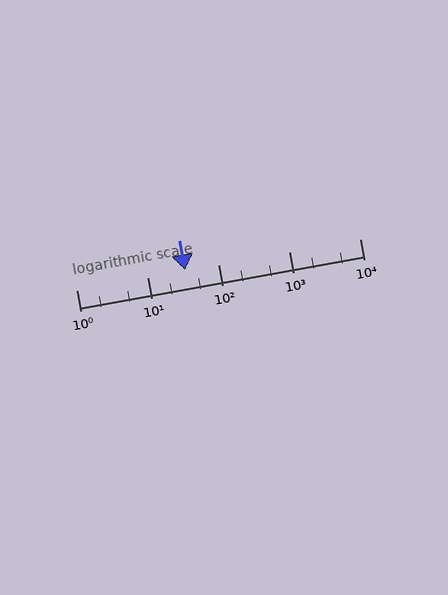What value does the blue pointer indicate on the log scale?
The pointer indicates approximately 34.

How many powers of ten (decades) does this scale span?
The scale spans 4 decades, from 1 to 10000.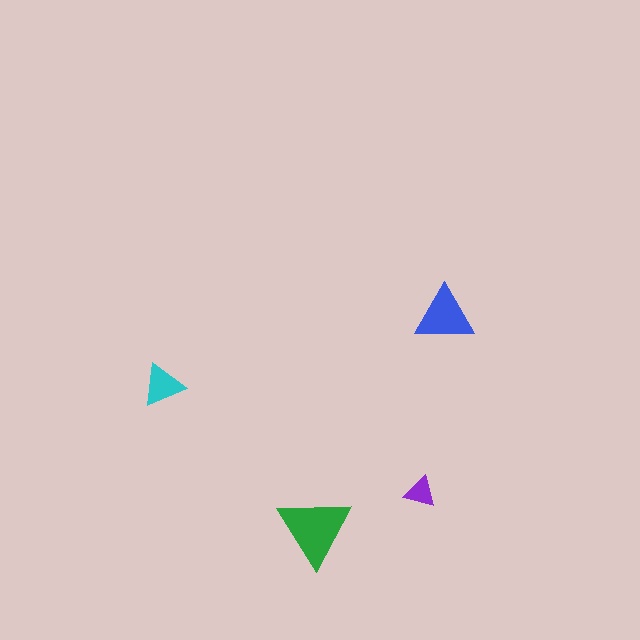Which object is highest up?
The blue triangle is topmost.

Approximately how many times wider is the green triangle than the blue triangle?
About 1.5 times wider.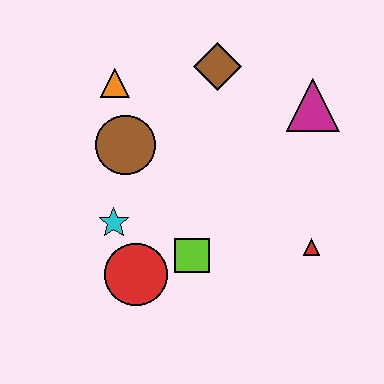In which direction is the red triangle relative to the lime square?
The red triangle is to the right of the lime square.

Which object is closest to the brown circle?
The orange triangle is closest to the brown circle.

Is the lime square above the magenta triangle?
No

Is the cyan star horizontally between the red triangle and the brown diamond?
No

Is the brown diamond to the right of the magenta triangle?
No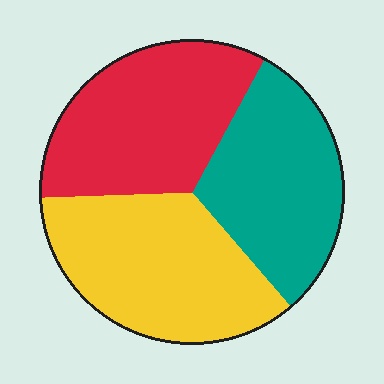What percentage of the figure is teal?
Teal takes up about one third (1/3) of the figure.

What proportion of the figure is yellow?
Yellow takes up between a quarter and a half of the figure.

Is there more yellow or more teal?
Yellow.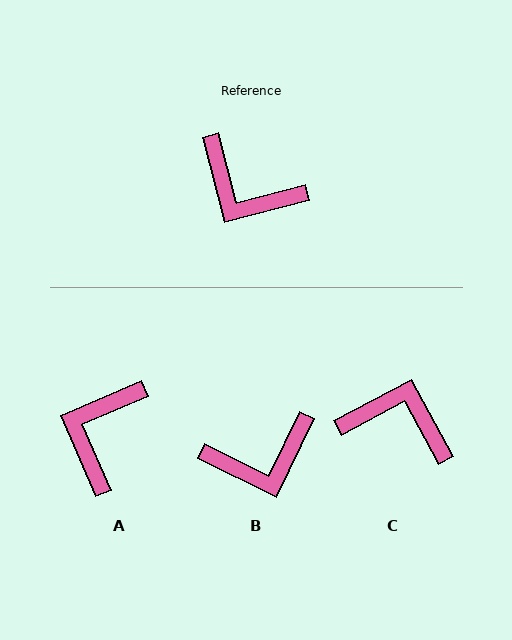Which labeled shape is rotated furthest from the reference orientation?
C, about 166 degrees away.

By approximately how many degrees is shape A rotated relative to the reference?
Approximately 81 degrees clockwise.